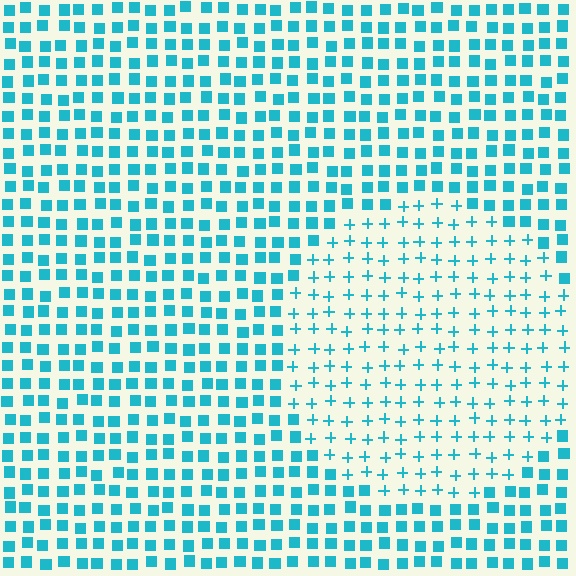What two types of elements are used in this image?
The image uses plus signs inside the circle region and squares outside it.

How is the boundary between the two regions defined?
The boundary is defined by a change in element shape: plus signs inside vs. squares outside. All elements share the same color and spacing.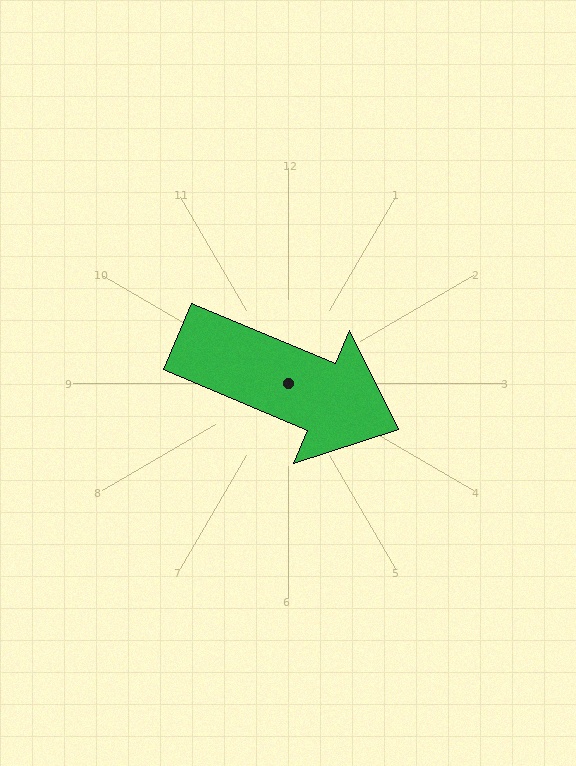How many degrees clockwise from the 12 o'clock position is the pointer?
Approximately 113 degrees.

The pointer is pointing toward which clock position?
Roughly 4 o'clock.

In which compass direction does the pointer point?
Southeast.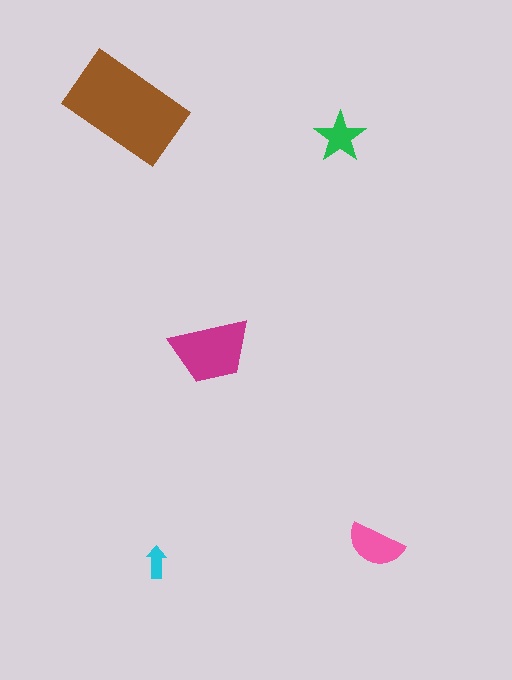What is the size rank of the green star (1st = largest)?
4th.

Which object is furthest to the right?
The pink semicircle is rightmost.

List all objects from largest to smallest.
The brown rectangle, the magenta trapezoid, the pink semicircle, the green star, the cyan arrow.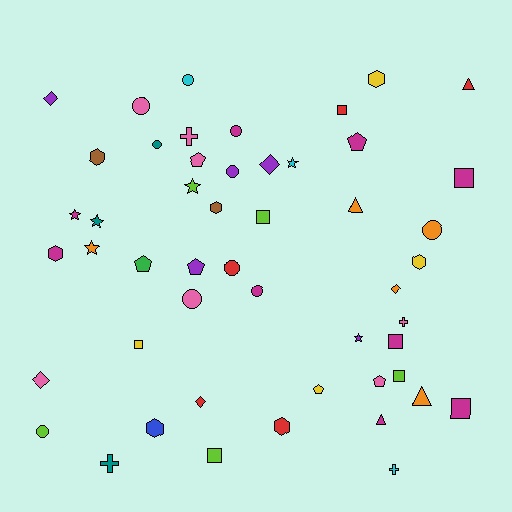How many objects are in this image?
There are 50 objects.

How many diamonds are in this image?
There are 5 diamonds.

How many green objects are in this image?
There is 1 green object.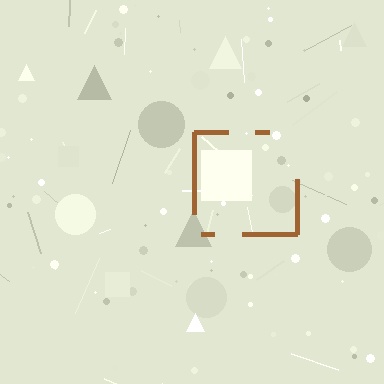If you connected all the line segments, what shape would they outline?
They would outline a square.